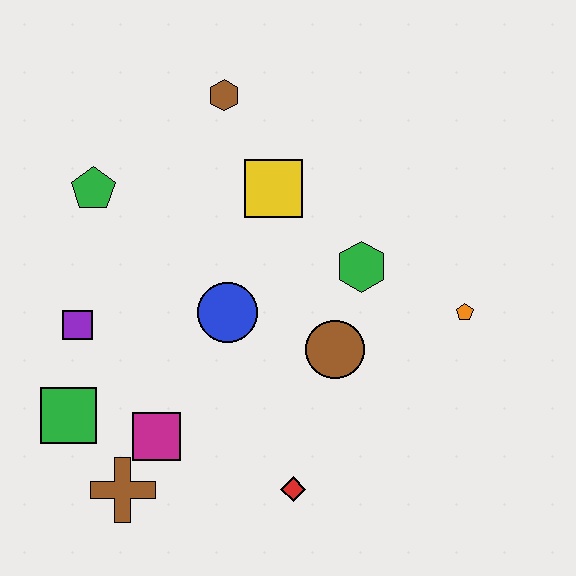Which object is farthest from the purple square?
The orange pentagon is farthest from the purple square.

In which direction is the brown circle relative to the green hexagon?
The brown circle is below the green hexagon.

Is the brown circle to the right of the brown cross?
Yes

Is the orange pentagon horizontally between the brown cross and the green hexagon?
No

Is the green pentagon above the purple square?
Yes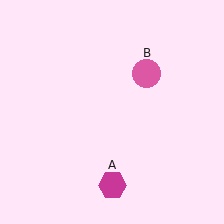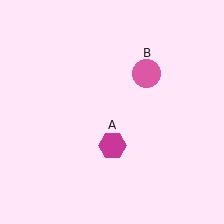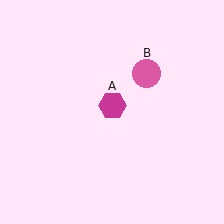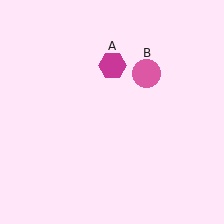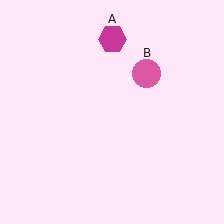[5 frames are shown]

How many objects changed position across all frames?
1 object changed position: magenta hexagon (object A).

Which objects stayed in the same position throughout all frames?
Pink circle (object B) remained stationary.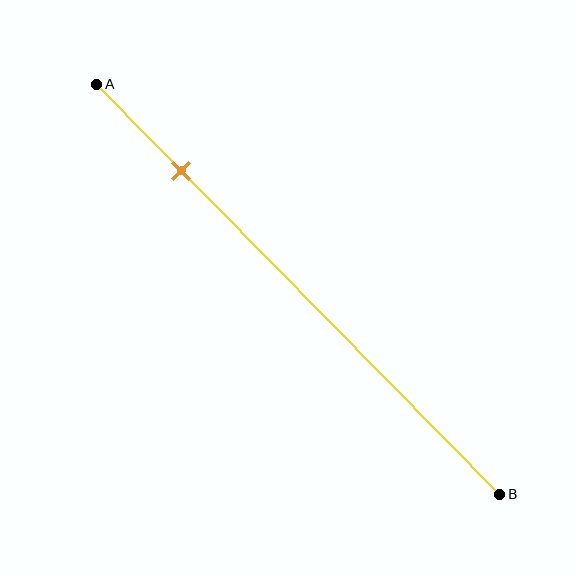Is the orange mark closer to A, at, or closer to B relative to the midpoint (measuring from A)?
The orange mark is closer to point A than the midpoint of segment AB.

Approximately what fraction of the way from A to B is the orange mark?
The orange mark is approximately 20% of the way from A to B.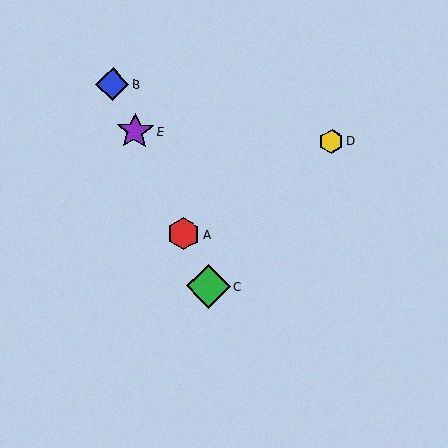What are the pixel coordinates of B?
Object B is at (112, 84).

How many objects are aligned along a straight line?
4 objects (A, B, C, E) are aligned along a straight line.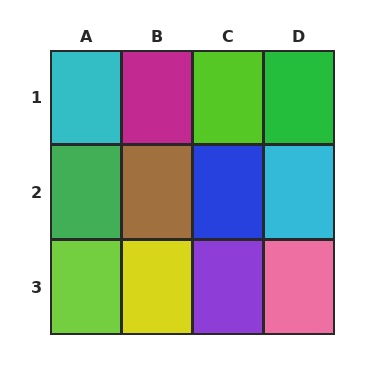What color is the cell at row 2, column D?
Cyan.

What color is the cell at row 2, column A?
Green.